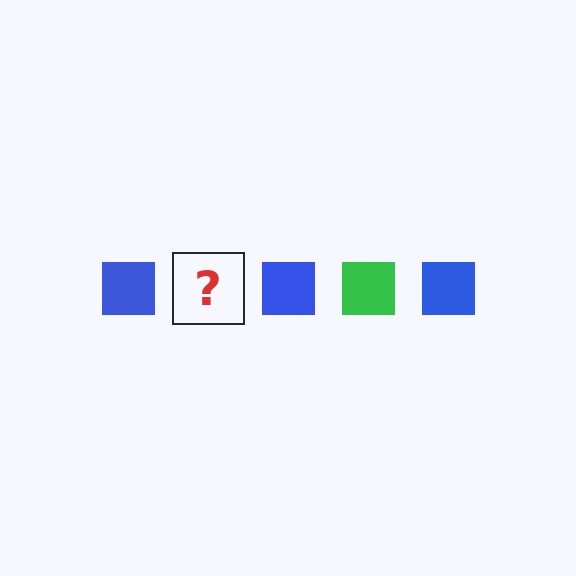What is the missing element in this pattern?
The missing element is a green square.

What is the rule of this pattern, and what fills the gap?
The rule is that the pattern cycles through blue, green squares. The gap should be filled with a green square.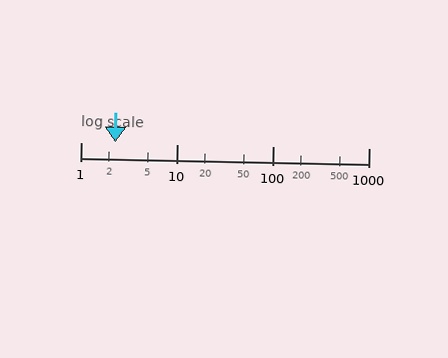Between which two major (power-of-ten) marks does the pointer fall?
The pointer is between 1 and 10.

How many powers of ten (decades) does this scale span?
The scale spans 3 decades, from 1 to 1000.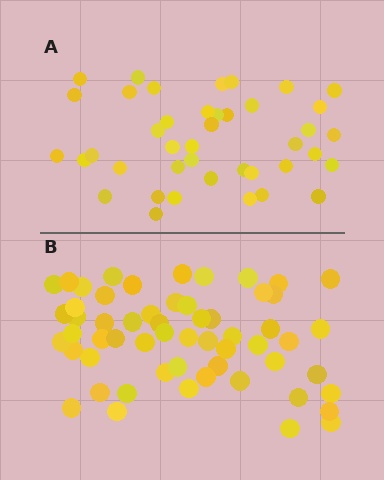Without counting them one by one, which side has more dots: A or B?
Region B (the bottom region) has more dots.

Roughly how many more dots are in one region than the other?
Region B has approximately 15 more dots than region A.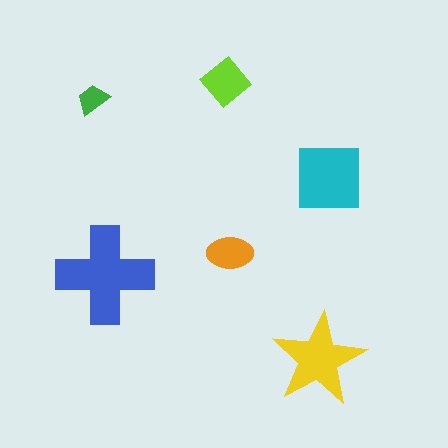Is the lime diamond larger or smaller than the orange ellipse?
Larger.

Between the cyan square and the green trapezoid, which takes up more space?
The cyan square.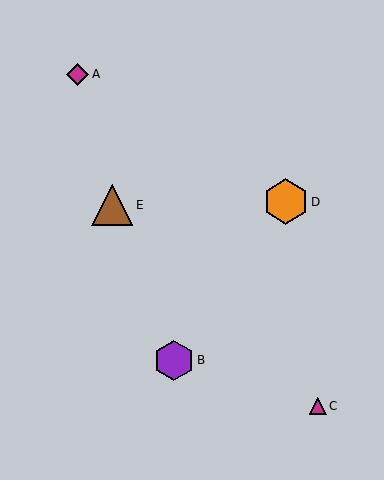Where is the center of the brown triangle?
The center of the brown triangle is at (112, 205).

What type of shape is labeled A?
Shape A is a magenta diamond.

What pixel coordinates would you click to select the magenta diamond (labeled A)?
Click at (77, 74) to select the magenta diamond A.